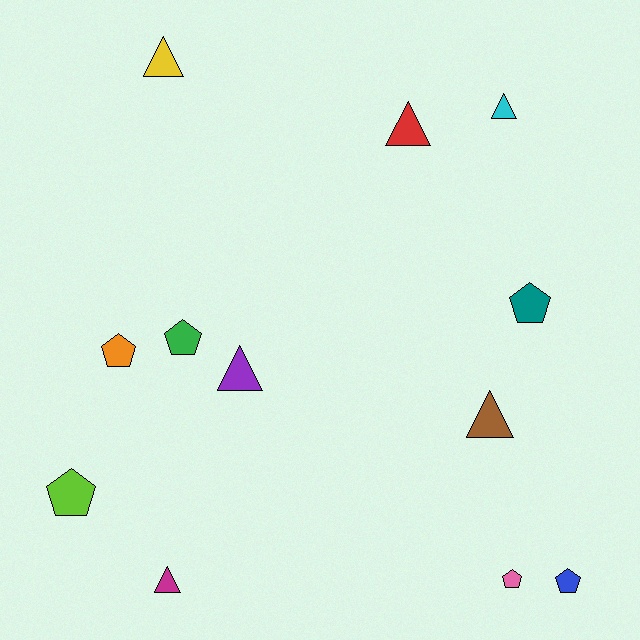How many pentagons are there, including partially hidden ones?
There are 6 pentagons.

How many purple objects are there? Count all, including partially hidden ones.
There is 1 purple object.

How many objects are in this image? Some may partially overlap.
There are 12 objects.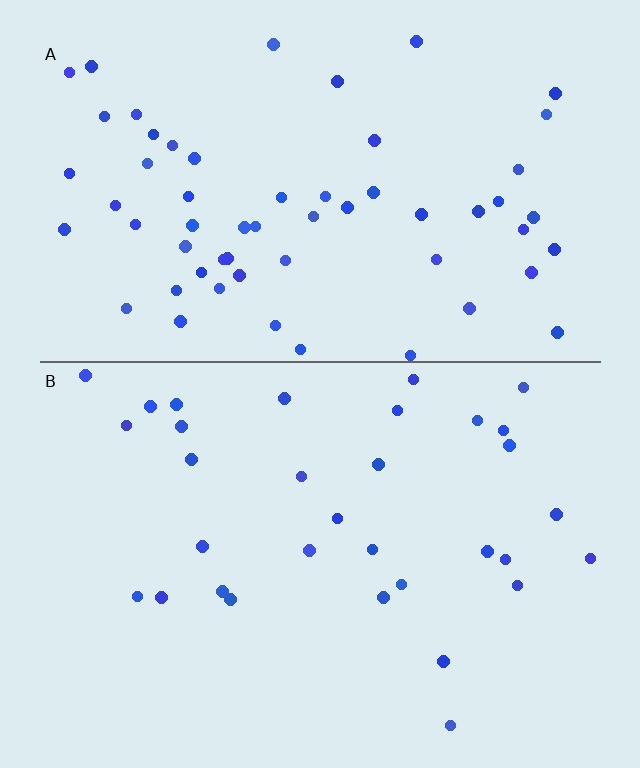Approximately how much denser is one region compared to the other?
Approximately 1.8× — region A over region B.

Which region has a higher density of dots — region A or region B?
A (the top).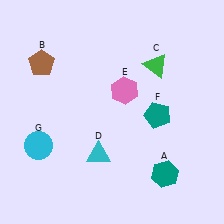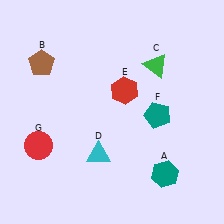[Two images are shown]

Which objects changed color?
E changed from pink to red. G changed from cyan to red.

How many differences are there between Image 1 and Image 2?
There are 2 differences between the two images.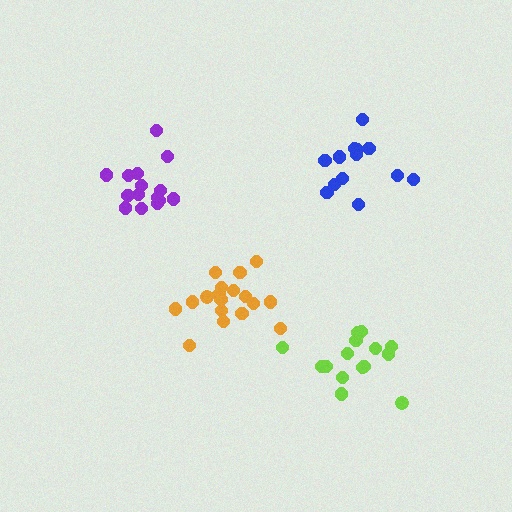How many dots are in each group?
Group 1: 18 dots, Group 2: 13 dots, Group 3: 15 dots, Group 4: 15 dots (61 total).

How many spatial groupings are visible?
There are 4 spatial groupings.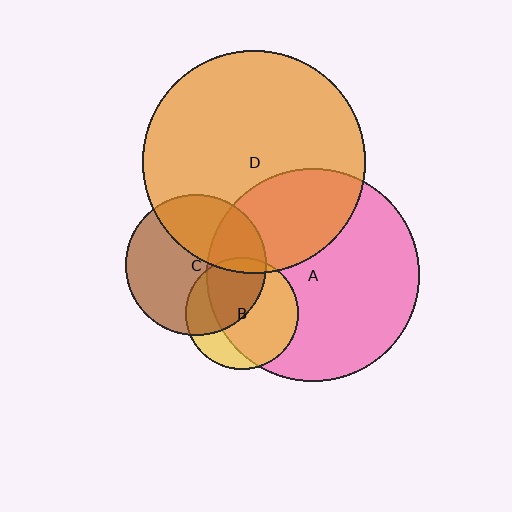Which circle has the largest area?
Circle D (orange).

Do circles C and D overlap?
Yes.